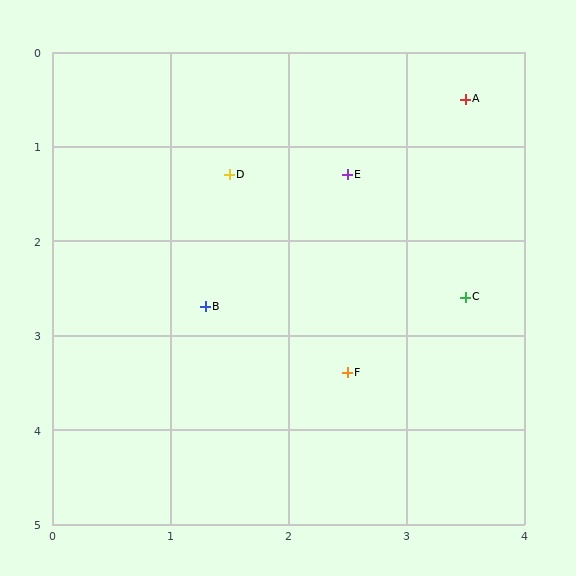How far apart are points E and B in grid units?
Points E and B are about 1.8 grid units apart.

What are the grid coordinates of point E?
Point E is at approximately (2.5, 1.3).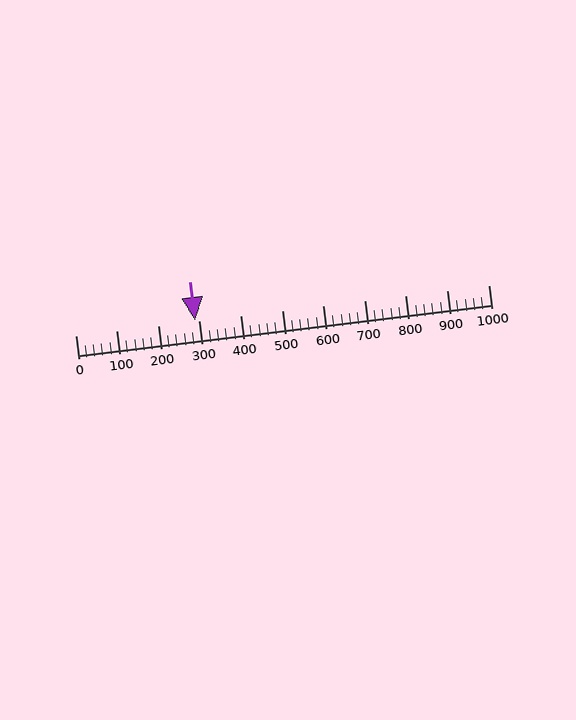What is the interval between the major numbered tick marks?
The major tick marks are spaced 100 units apart.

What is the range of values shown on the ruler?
The ruler shows values from 0 to 1000.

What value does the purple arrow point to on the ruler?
The purple arrow points to approximately 290.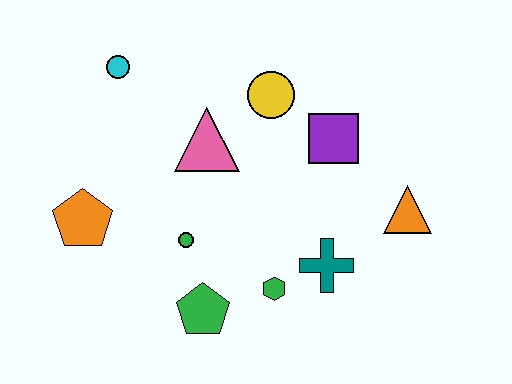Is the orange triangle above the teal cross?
Yes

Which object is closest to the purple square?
The yellow circle is closest to the purple square.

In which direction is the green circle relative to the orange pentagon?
The green circle is to the right of the orange pentagon.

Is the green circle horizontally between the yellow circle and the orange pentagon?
Yes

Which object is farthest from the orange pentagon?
The orange triangle is farthest from the orange pentagon.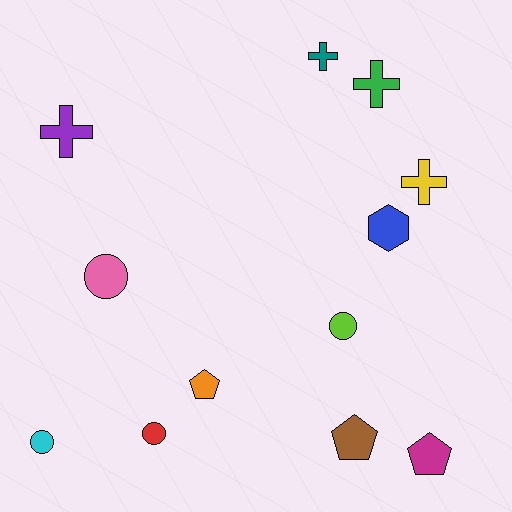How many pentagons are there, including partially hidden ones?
There are 3 pentagons.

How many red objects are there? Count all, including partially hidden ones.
There is 1 red object.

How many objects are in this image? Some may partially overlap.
There are 12 objects.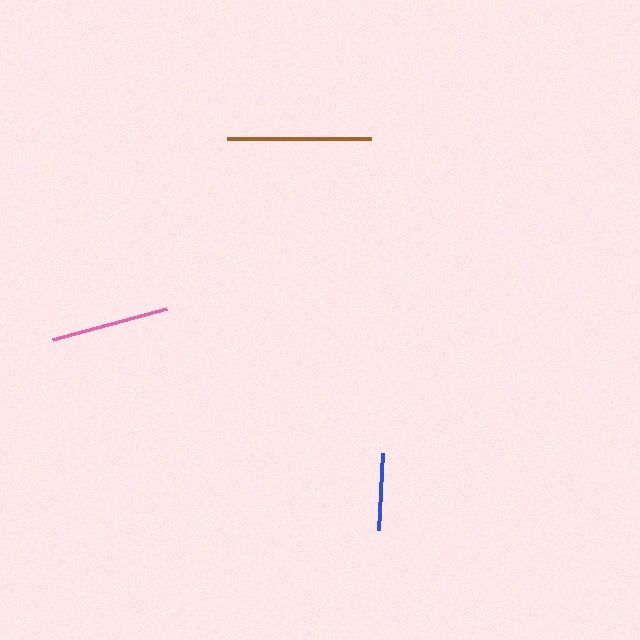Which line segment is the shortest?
The blue line is the shortest at approximately 77 pixels.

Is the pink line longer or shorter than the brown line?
The brown line is longer than the pink line.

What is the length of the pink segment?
The pink segment is approximately 119 pixels long.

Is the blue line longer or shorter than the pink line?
The pink line is longer than the blue line.